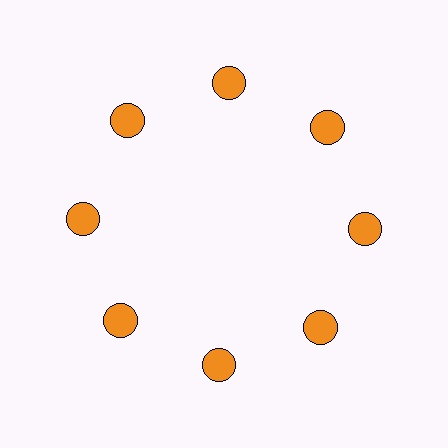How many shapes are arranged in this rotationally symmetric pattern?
There are 8 shapes, arranged in 8 groups of 1.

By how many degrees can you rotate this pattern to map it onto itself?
The pattern maps onto itself every 45 degrees of rotation.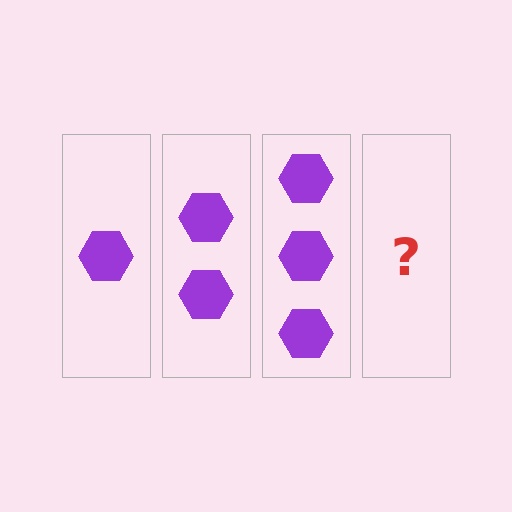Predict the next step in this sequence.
The next step is 4 hexagons.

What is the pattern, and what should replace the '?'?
The pattern is that each step adds one more hexagon. The '?' should be 4 hexagons.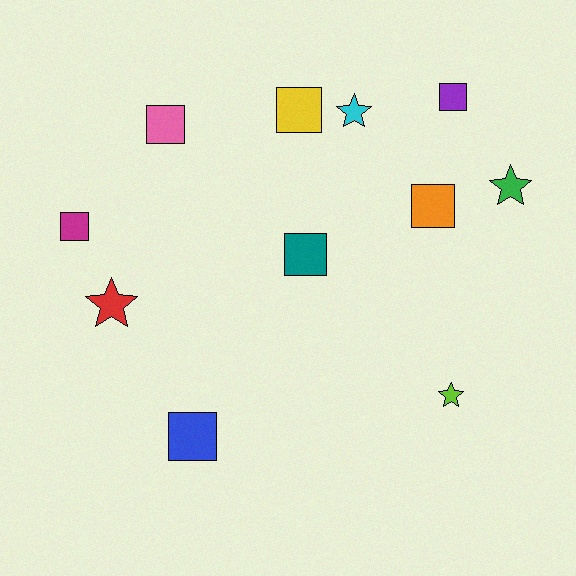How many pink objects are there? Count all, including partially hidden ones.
There is 1 pink object.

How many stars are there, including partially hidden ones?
There are 4 stars.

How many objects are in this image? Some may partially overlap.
There are 11 objects.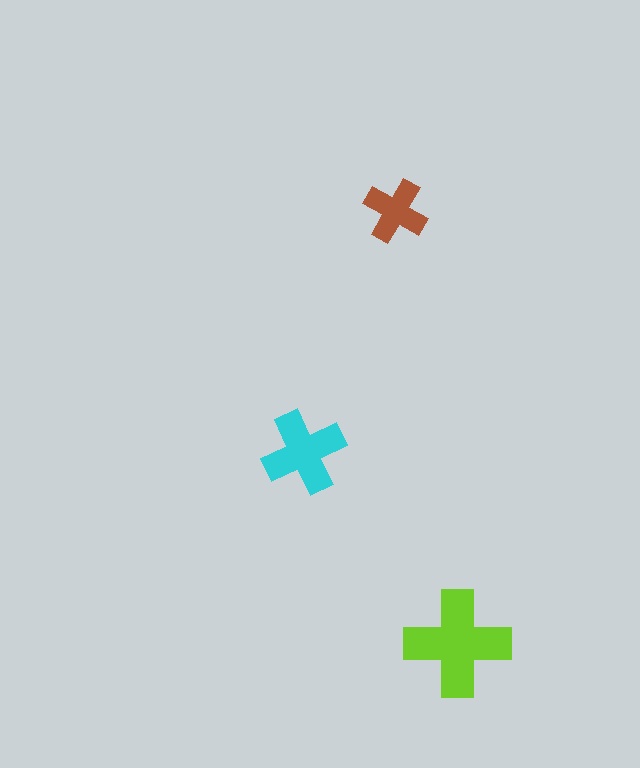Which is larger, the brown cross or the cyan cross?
The cyan one.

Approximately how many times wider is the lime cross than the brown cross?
About 1.5 times wider.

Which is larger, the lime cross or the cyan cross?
The lime one.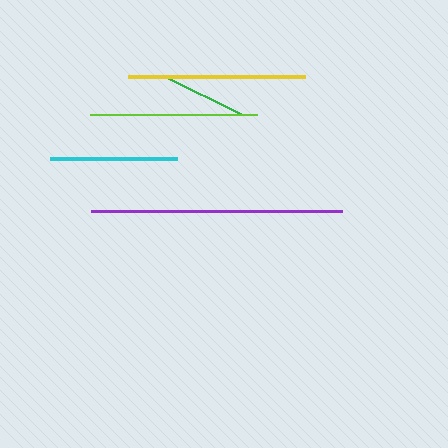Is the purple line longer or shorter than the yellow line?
The purple line is longer than the yellow line.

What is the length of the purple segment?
The purple segment is approximately 250 pixels long.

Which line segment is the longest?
The purple line is the longest at approximately 250 pixels.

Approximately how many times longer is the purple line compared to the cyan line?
The purple line is approximately 2.0 times the length of the cyan line.